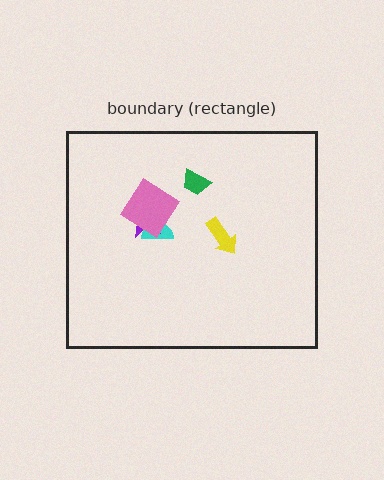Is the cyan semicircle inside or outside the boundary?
Inside.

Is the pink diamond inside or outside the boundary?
Inside.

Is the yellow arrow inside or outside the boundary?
Inside.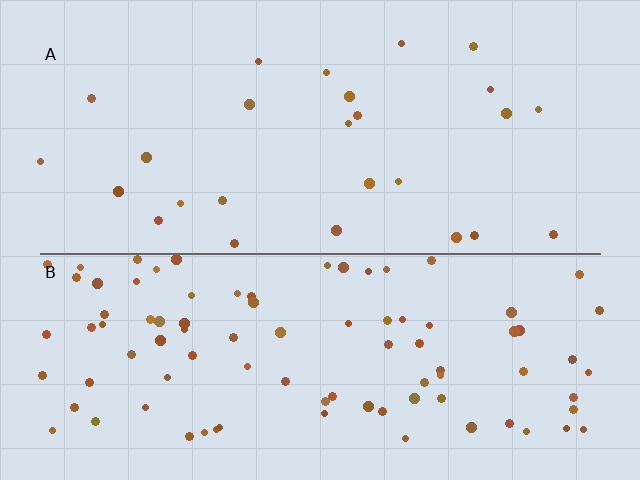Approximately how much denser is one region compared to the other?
Approximately 3.4× — region B over region A.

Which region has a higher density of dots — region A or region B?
B (the bottom).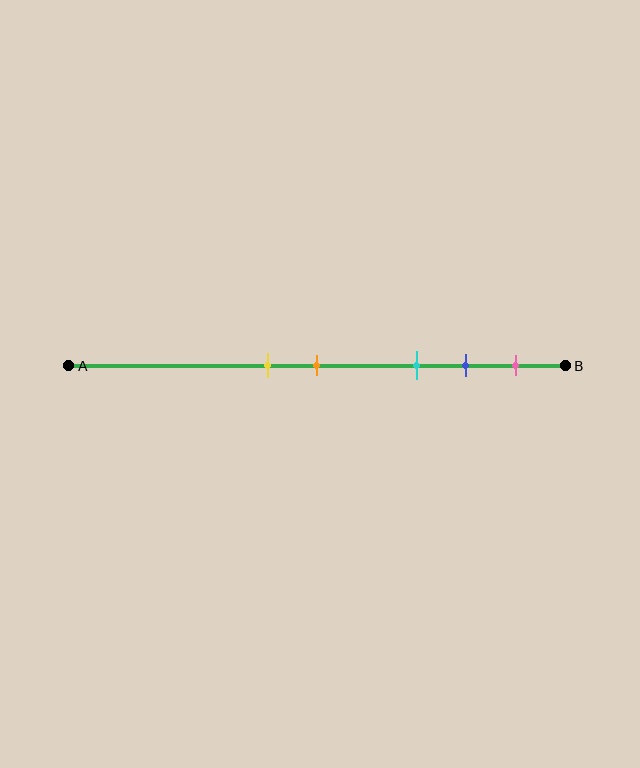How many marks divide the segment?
There are 5 marks dividing the segment.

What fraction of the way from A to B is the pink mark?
The pink mark is approximately 90% (0.9) of the way from A to B.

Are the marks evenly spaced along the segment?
No, the marks are not evenly spaced.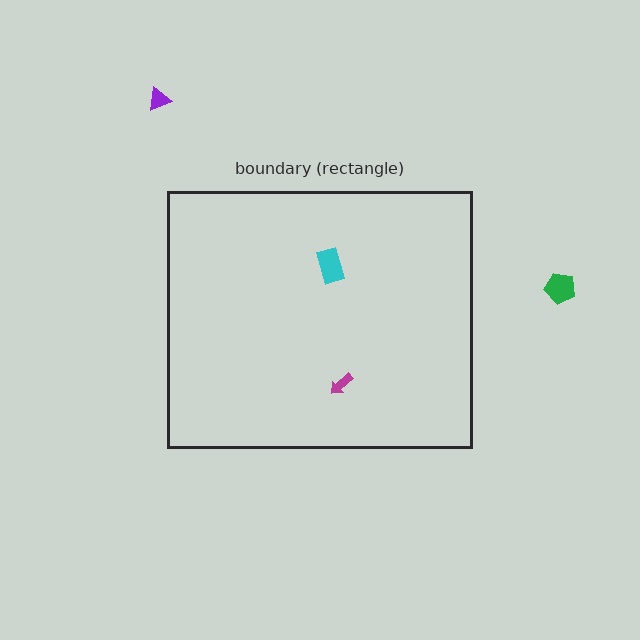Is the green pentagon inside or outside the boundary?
Outside.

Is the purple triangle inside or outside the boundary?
Outside.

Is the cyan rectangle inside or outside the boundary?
Inside.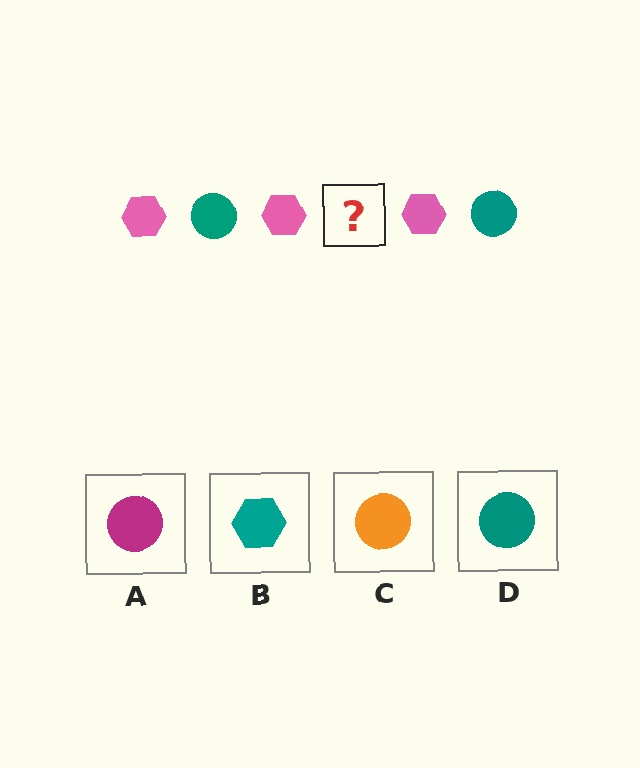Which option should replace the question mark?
Option D.